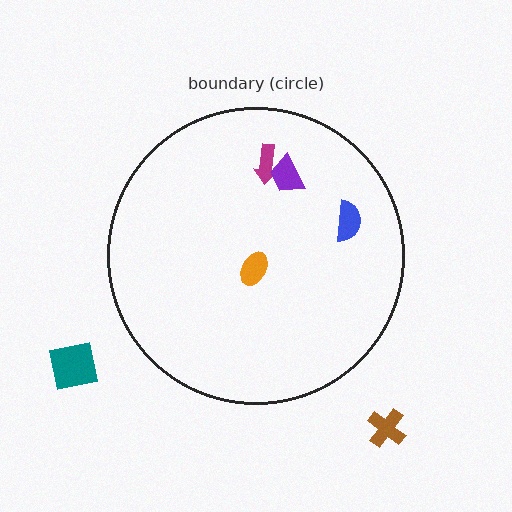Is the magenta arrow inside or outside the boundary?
Inside.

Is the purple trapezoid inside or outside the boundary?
Inside.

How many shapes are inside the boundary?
4 inside, 2 outside.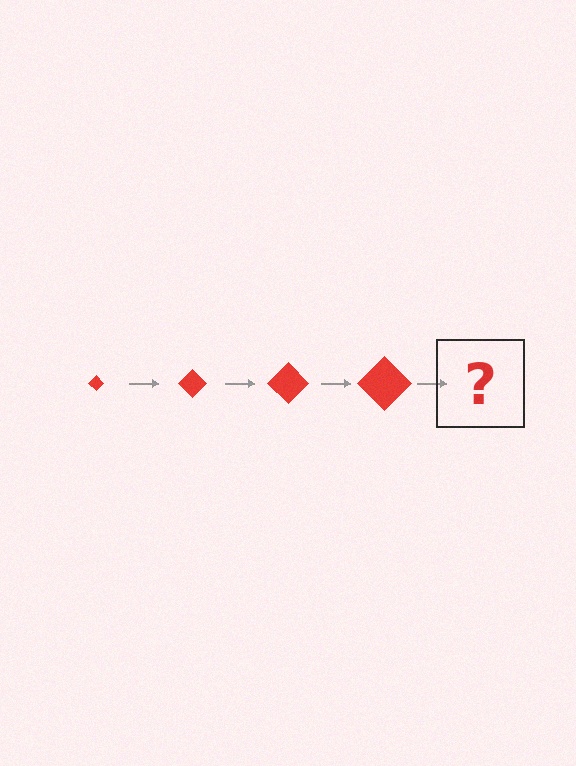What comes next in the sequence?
The next element should be a red diamond, larger than the previous one.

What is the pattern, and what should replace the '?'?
The pattern is that the diamond gets progressively larger each step. The '?' should be a red diamond, larger than the previous one.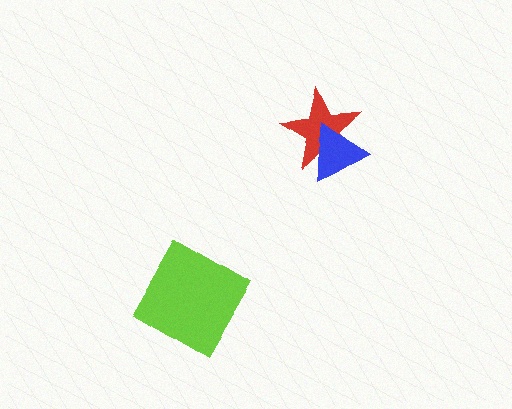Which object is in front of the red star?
The blue triangle is in front of the red star.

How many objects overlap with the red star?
1 object overlaps with the red star.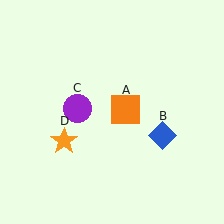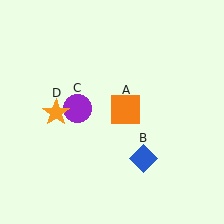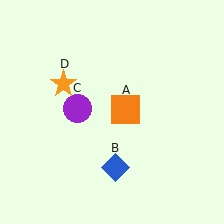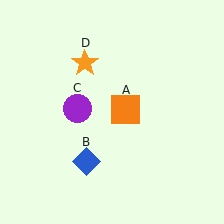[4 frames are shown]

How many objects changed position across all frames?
2 objects changed position: blue diamond (object B), orange star (object D).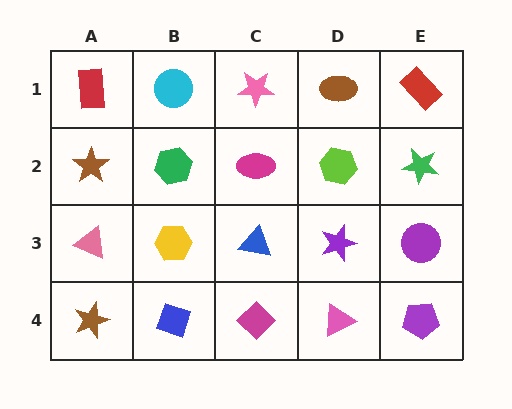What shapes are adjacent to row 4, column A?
A pink triangle (row 3, column A), a blue diamond (row 4, column B).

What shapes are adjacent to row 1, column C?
A magenta ellipse (row 2, column C), a cyan circle (row 1, column B), a brown ellipse (row 1, column D).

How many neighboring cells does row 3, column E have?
3.